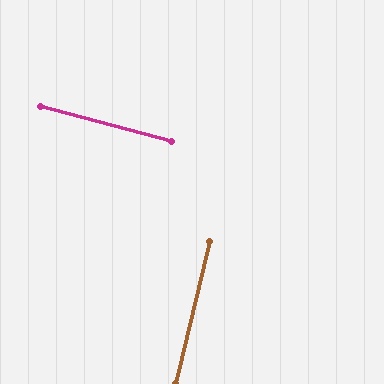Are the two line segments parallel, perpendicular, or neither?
Perpendicular — they meet at approximately 88°.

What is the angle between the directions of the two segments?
Approximately 88 degrees.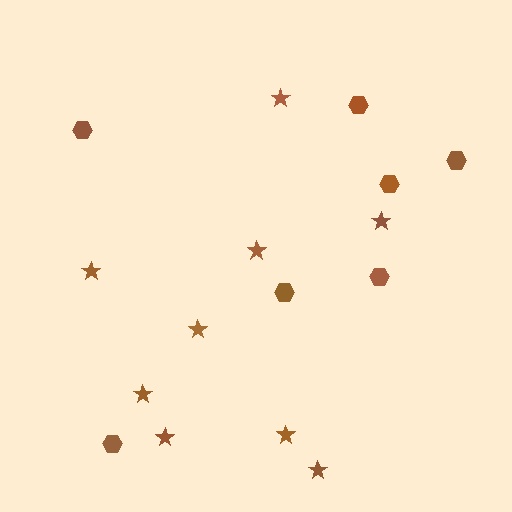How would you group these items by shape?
There are 2 groups: one group of hexagons (7) and one group of stars (9).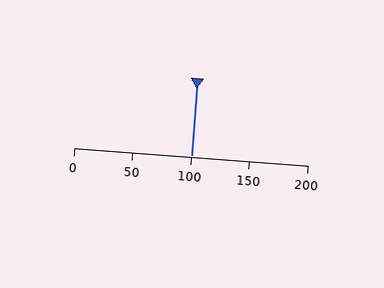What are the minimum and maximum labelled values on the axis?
The axis runs from 0 to 200.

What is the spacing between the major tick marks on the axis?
The major ticks are spaced 50 apart.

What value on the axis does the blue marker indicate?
The marker indicates approximately 100.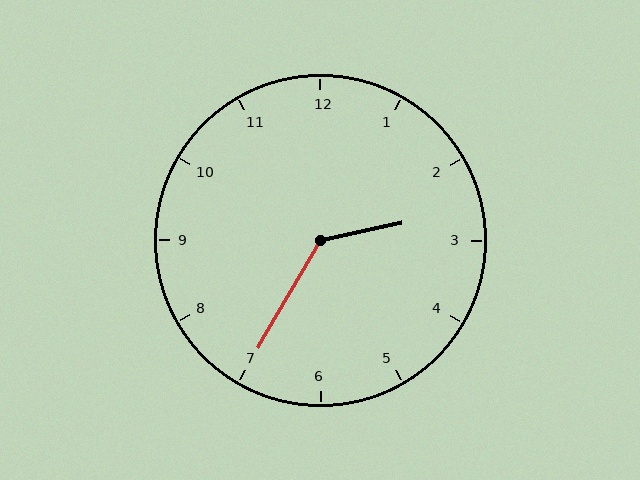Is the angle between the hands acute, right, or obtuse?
It is obtuse.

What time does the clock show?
2:35.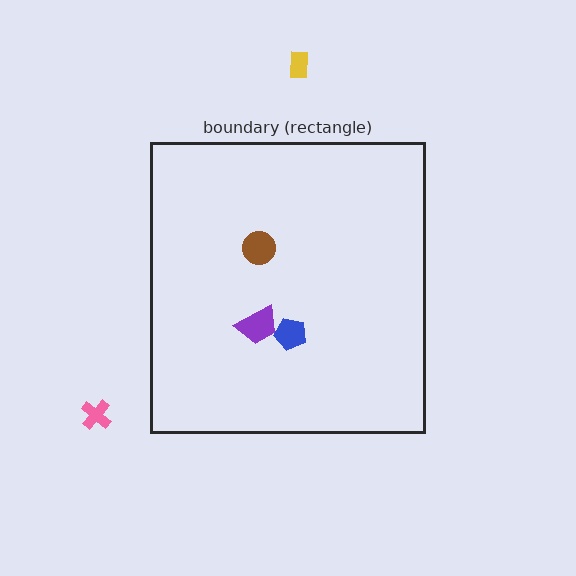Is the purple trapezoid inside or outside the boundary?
Inside.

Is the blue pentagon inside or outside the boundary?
Inside.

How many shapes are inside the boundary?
3 inside, 2 outside.